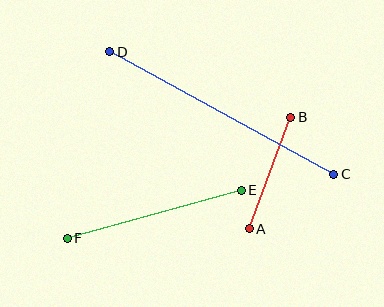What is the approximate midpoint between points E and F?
The midpoint is at approximately (154, 214) pixels.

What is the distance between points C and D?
The distance is approximately 255 pixels.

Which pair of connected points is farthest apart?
Points C and D are farthest apart.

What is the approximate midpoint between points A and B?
The midpoint is at approximately (270, 173) pixels.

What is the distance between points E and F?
The distance is approximately 181 pixels.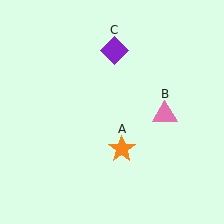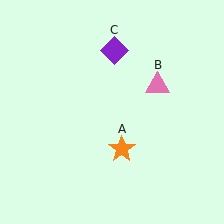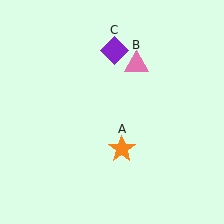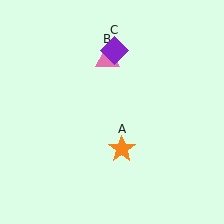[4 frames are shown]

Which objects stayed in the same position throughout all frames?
Orange star (object A) and purple diamond (object C) remained stationary.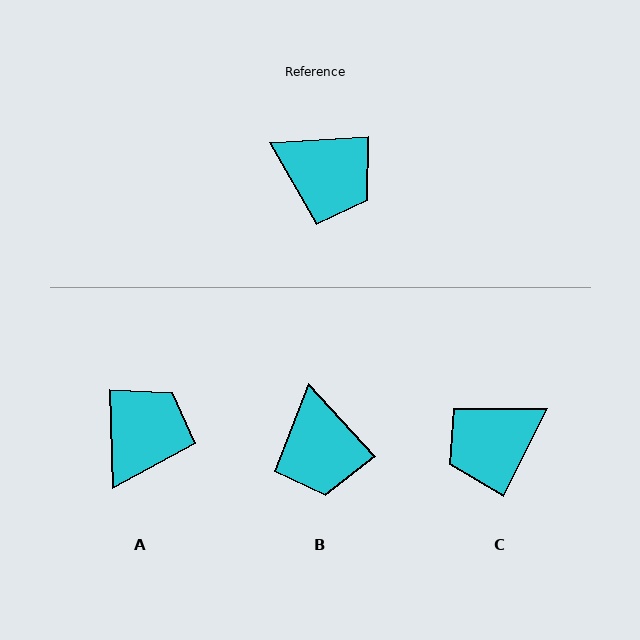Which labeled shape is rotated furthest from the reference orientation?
C, about 120 degrees away.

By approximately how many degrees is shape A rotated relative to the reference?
Approximately 89 degrees counter-clockwise.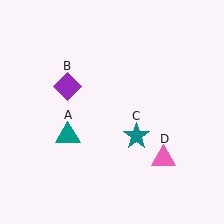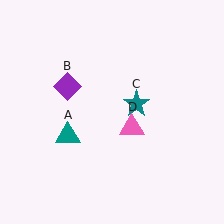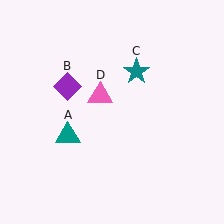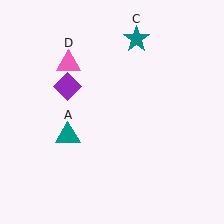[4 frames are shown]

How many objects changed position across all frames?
2 objects changed position: teal star (object C), pink triangle (object D).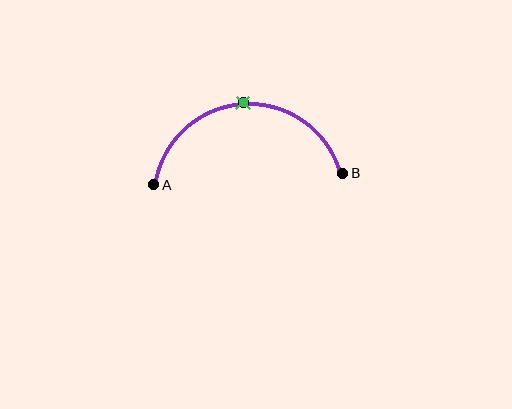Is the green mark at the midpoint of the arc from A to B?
Yes. The green mark lies on the arc at equal arc-length from both A and B — it is the arc midpoint.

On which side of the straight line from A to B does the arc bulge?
The arc bulges above the straight line connecting A and B.